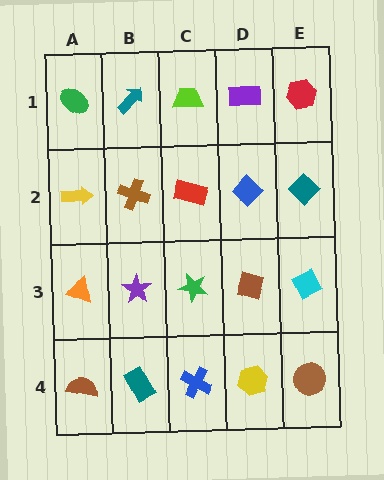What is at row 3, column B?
A purple star.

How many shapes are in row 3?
5 shapes.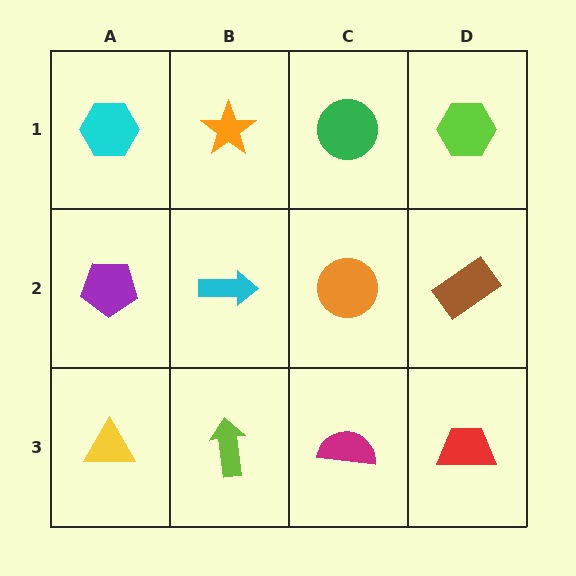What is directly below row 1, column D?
A brown rectangle.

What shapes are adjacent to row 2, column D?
A lime hexagon (row 1, column D), a red trapezoid (row 3, column D), an orange circle (row 2, column C).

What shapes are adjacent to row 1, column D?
A brown rectangle (row 2, column D), a green circle (row 1, column C).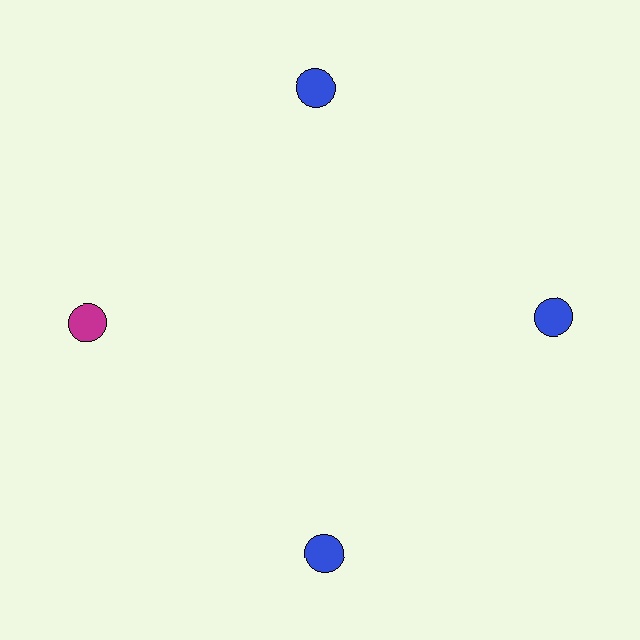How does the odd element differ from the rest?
It has a different color: magenta instead of blue.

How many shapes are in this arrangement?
There are 4 shapes arranged in a ring pattern.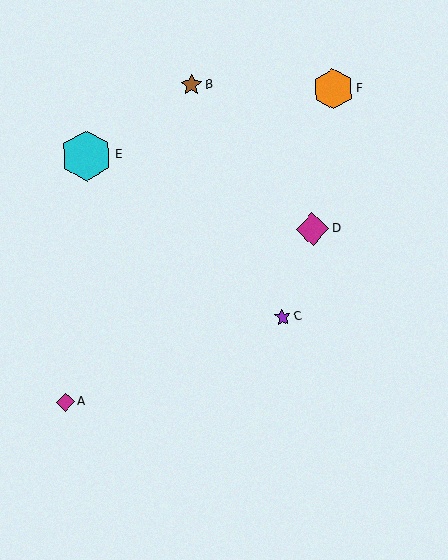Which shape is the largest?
The cyan hexagon (labeled E) is the largest.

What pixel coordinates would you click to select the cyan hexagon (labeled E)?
Click at (87, 156) to select the cyan hexagon E.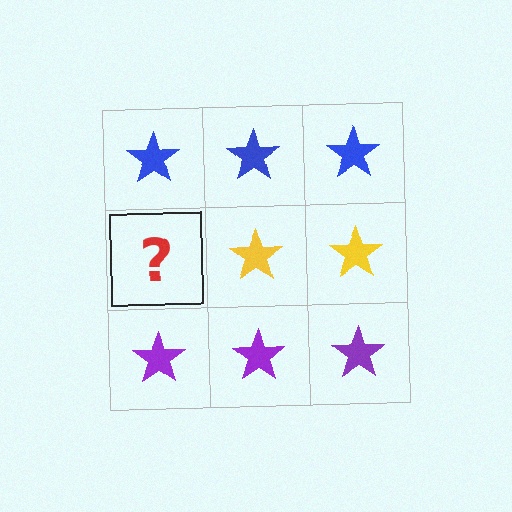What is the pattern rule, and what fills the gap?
The rule is that each row has a consistent color. The gap should be filled with a yellow star.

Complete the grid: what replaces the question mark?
The question mark should be replaced with a yellow star.